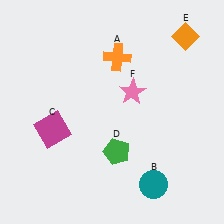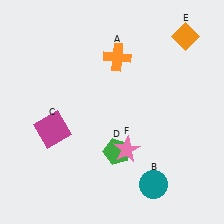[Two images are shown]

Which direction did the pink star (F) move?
The pink star (F) moved down.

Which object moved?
The pink star (F) moved down.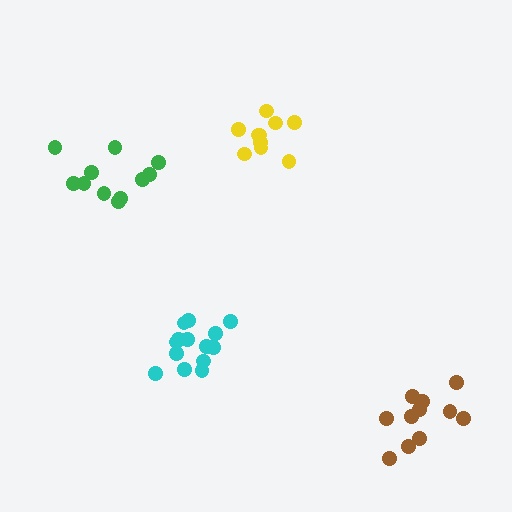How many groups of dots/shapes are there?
There are 4 groups.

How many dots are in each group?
Group 1: 14 dots, Group 2: 11 dots, Group 3: 10 dots, Group 4: 11 dots (46 total).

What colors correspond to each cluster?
The clusters are colored: cyan, green, yellow, brown.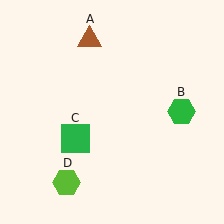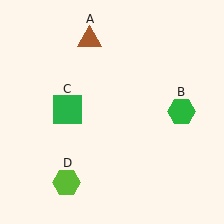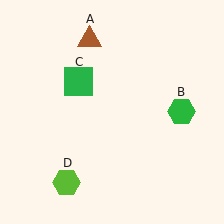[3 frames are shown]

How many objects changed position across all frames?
1 object changed position: green square (object C).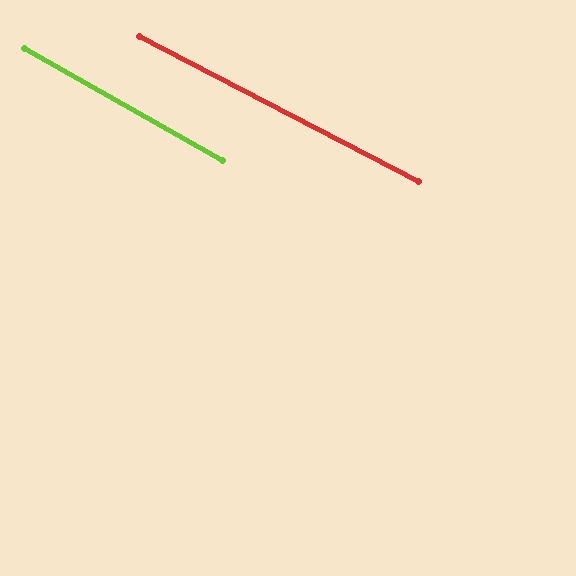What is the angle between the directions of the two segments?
Approximately 2 degrees.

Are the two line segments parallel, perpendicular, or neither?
Parallel — their directions differ by only 1.9°.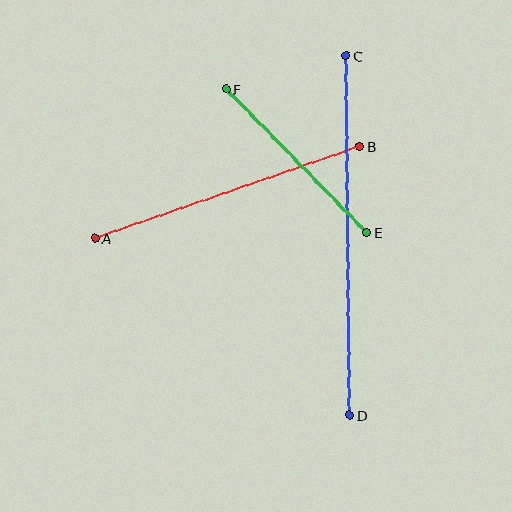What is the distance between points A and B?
The distance is approximately 281 pixels.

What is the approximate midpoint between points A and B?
The midpoint is at approximately (227, 192) pixels.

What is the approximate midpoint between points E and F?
The midpoint is at approximately (296, 161) pixels.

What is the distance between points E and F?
The distance is approximately 201 pixels.